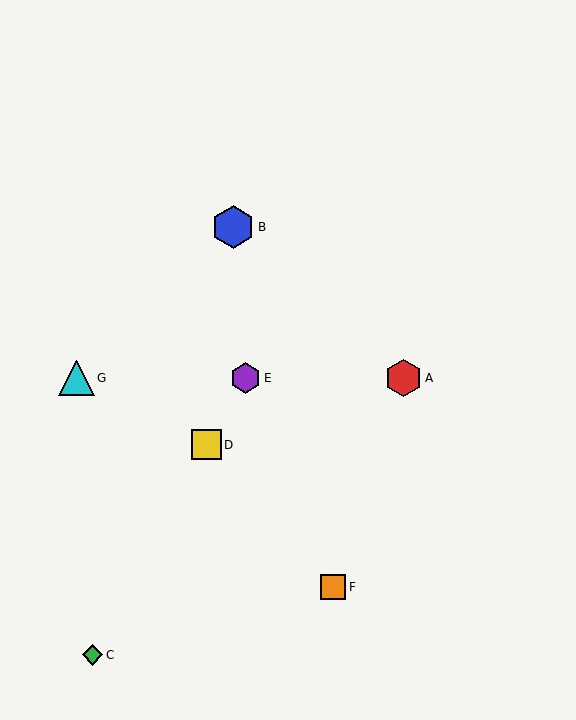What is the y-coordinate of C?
Object C is at y≈655.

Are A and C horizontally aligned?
No, A is at y≈378 and C is at y≈655.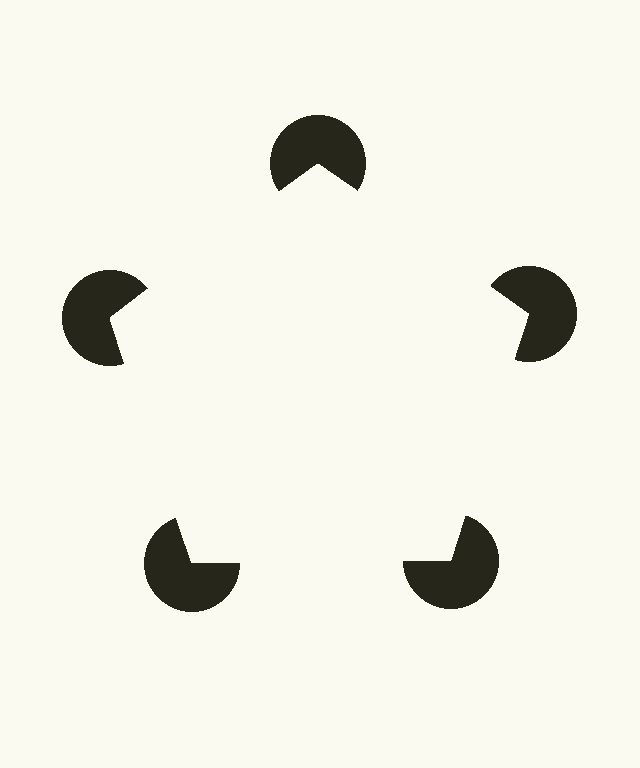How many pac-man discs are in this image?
There are 5 — one at each vertex of the illusory pentagon.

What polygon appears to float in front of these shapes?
An illusory pentagon — its edges are inferred from the aligned wedge cuts in the pac-man discs, not physically drawn.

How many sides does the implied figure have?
5 sides.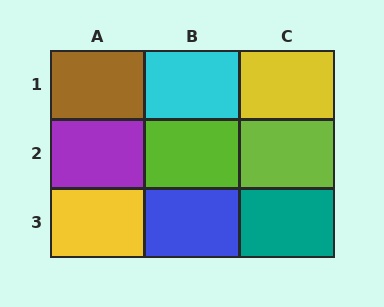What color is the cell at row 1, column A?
Brown.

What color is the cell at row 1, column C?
Yellow.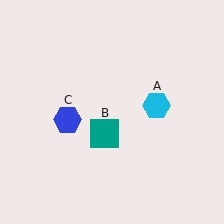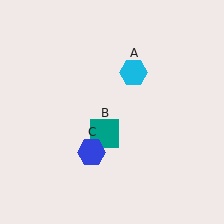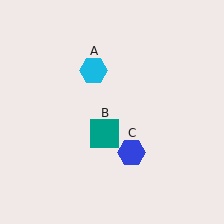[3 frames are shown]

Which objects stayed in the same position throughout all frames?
Teal square (object B) remained stationary.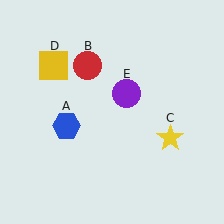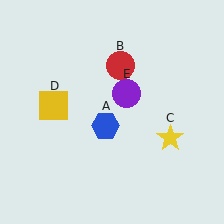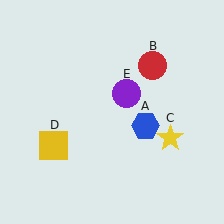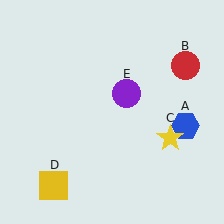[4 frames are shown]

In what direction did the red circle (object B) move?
The red circle (object B) moved right.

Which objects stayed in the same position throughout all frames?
Yellow star (object C) and purple circle (object E) remained stationary.